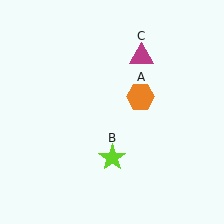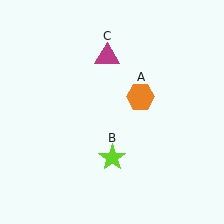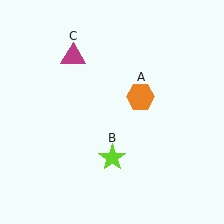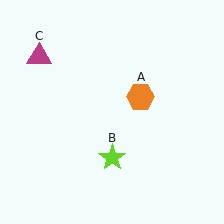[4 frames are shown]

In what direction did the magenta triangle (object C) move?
The magenta triangle (object C) moved left.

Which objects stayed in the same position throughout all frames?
Orange hexagon (object A) and lime star (object B) remained stationary.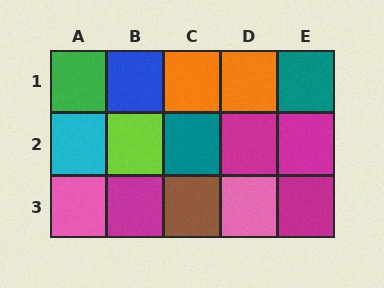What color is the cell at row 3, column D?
Pink.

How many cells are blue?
1 cell is blue.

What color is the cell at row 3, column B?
Magenta.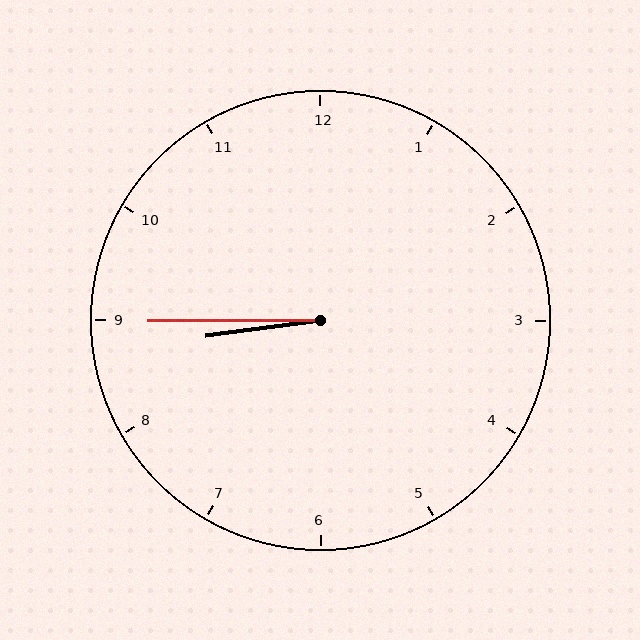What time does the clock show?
8:45.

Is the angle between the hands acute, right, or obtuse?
It is acute.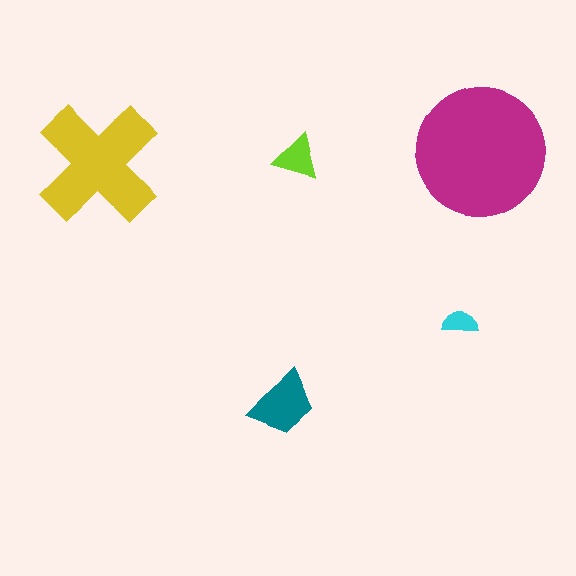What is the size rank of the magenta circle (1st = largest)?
1st.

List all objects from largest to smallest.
The magenta circle, the yellow cross, the teal trapezoid, the lime triangle, the cyan semicircle.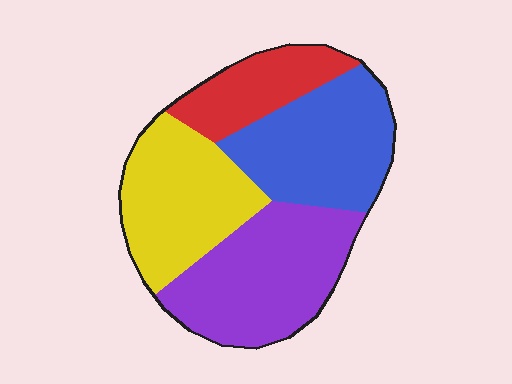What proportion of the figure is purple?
Purple takes up between a sixth and a third of the figure.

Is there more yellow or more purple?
Purple.